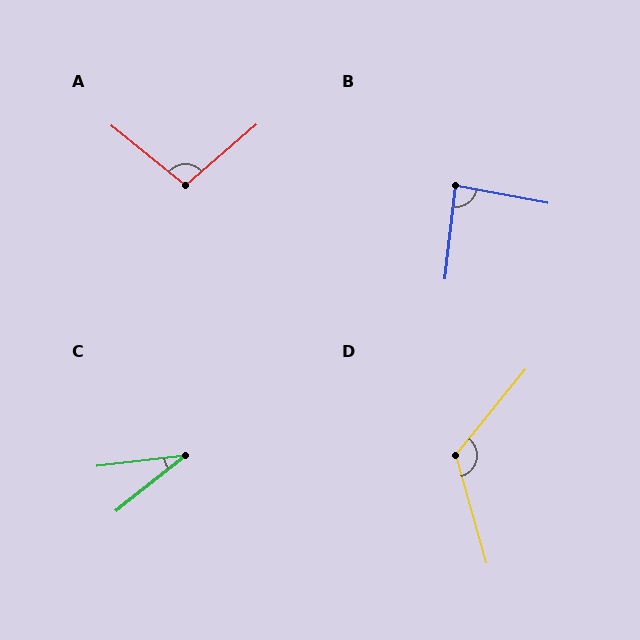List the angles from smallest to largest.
C (32°), B (86°), A (100°), D (125°).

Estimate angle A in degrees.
Approximately 100 degrees.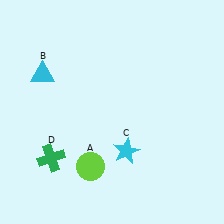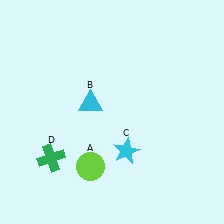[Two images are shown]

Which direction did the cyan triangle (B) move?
The cyan triangle (B) moved right.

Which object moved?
The cyan triangle (B) moved right.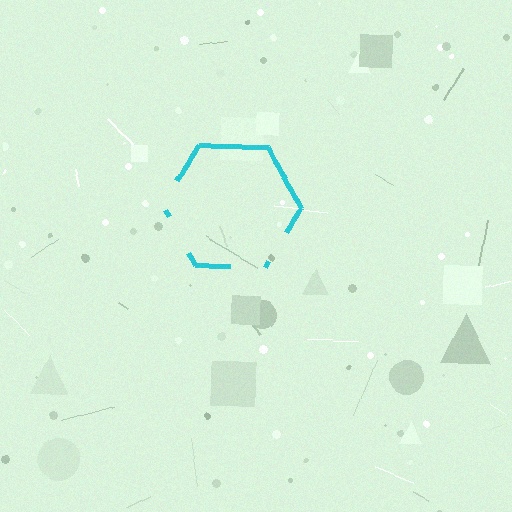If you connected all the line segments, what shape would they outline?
They would outline a hexagon.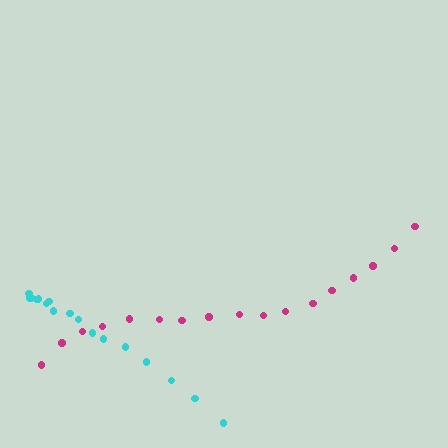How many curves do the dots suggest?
There are 2 distinct paths.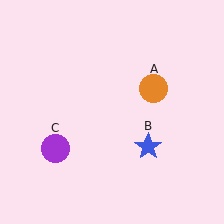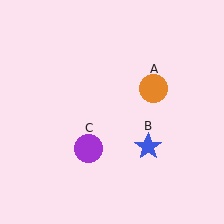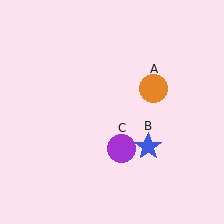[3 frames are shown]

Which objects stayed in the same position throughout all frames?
Orange circle (object A) and blue star (object B) remained stationary.